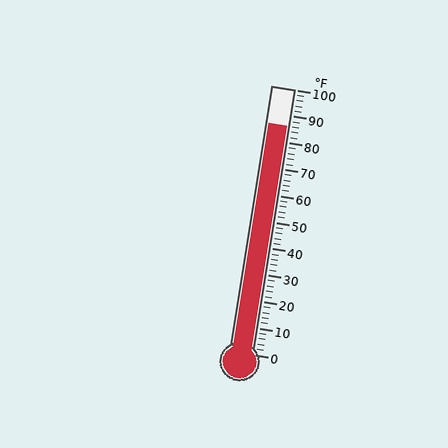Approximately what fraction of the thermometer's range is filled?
The thermometer is filled to approximately 85% of its range.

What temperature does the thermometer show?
The thermometer shows approximately 86°F.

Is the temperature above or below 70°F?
The temperature is above 70°F.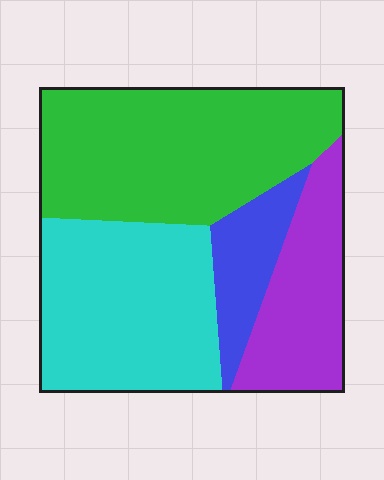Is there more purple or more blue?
Purple.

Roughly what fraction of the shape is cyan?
Cyan covers 32% of the shape.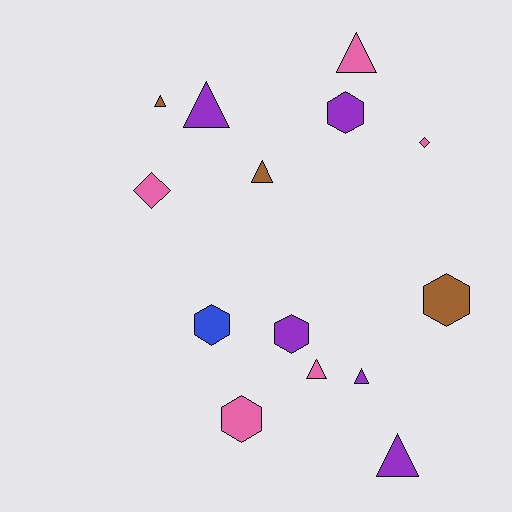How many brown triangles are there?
There are 2 brown triangles.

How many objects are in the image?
There are 14 objects.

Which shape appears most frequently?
Triangle, with 7 objects.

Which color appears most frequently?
Pink, with 5 objects.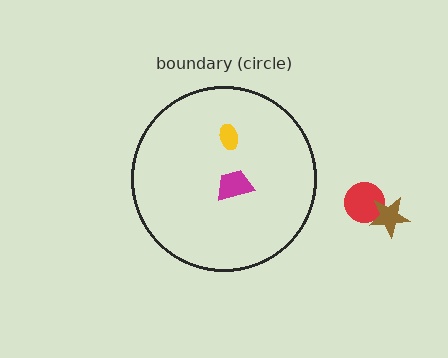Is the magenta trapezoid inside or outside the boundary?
Inside.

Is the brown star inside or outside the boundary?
Outside.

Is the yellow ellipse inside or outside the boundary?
Inside.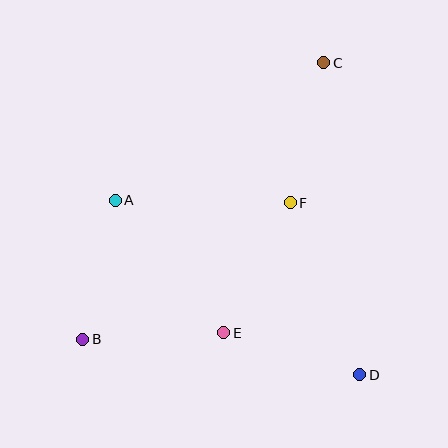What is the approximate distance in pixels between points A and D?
The distance between A and D is approximately 300 pixels.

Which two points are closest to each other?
Points B and E are closest to each other.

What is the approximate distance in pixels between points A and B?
The distance between A and B is approximately 143 pixels.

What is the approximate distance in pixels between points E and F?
The distance between E and F is approximately 147 pixels.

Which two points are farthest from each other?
Points B and C are farthest from each other.